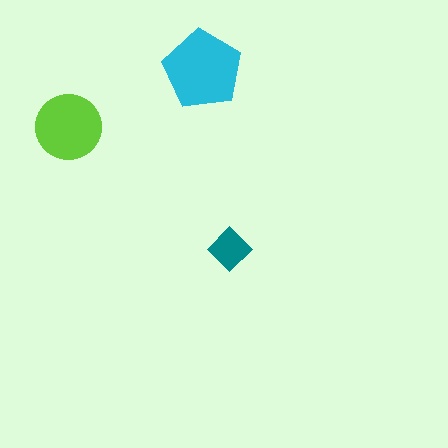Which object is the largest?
The cyan pentagon.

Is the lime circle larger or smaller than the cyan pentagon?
Smaller.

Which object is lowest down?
The teal diamond is bottommost.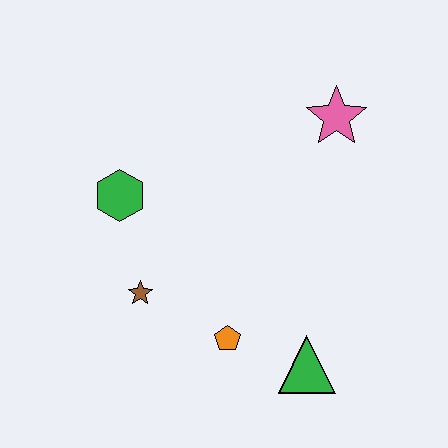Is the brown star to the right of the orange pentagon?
No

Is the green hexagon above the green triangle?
Yes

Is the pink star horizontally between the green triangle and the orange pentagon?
No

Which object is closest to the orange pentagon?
The green triangle is closest to the orange pentagon.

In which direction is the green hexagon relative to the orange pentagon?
The green hexagon is above the orange pentagon.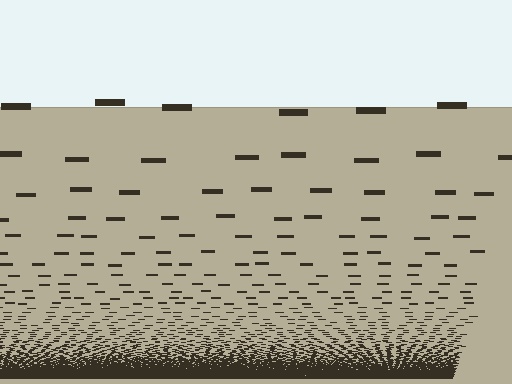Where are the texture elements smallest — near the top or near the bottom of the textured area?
Near the bottom.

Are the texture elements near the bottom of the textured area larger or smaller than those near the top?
Smaller. The gradient is inverted — elements near the bottom are smaller and denser.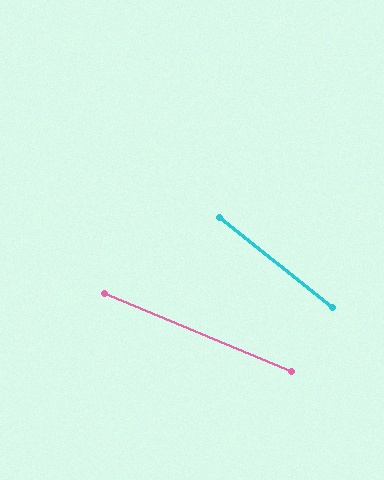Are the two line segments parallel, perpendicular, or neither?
Neither parallel nor perpendicular — they differ by about 16°.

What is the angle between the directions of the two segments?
Approximately 16 degrees.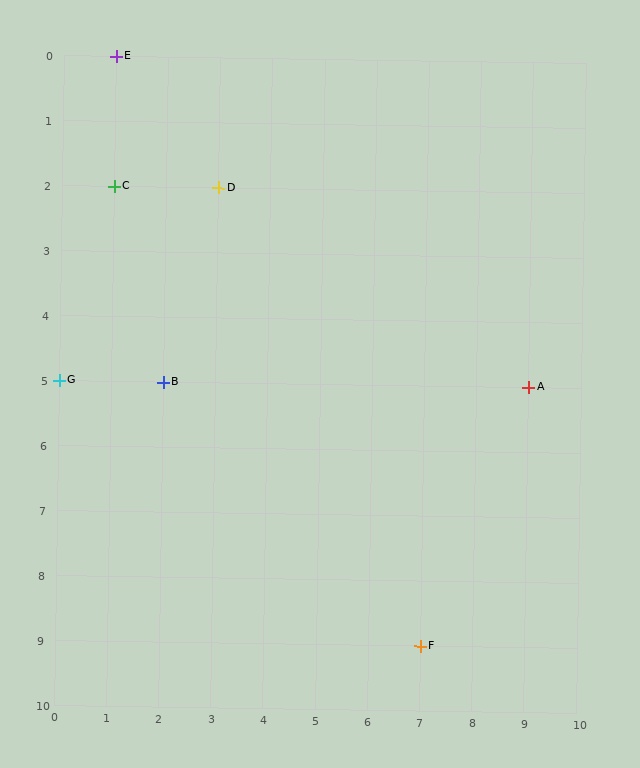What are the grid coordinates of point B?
Point B is at grid coordinates (2, 5).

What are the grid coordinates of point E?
Point E is at grid coordinates (1, 0).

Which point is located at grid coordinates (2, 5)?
Point B is at (2, 5).